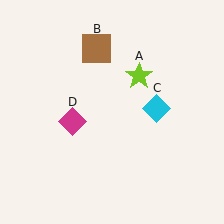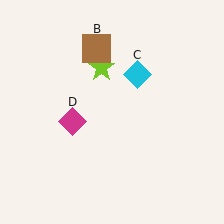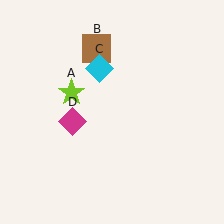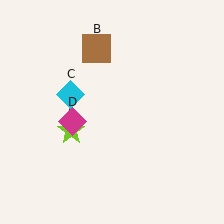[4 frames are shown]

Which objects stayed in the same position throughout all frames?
Brown square (object B) and magenta diamond (object D) remained stationary.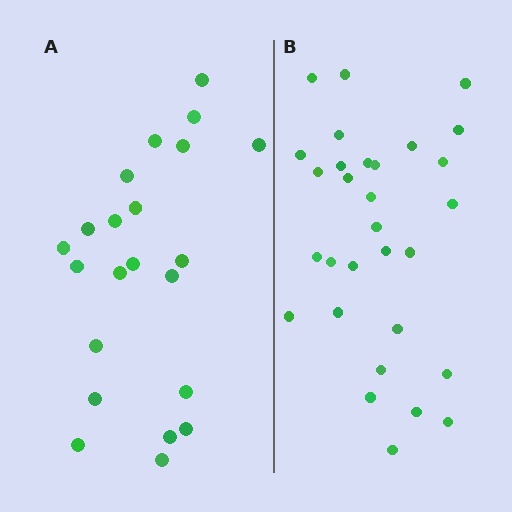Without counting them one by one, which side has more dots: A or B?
Region B (the right region) has more dots.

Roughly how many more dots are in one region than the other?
Region B has roughly 8 or so more dots than region A.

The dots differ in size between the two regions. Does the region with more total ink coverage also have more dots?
No. Region A has more total ink coverage because its dots are larger, but region B actually contains more individual dots. Total area can be misleading — the number of items is what matters here.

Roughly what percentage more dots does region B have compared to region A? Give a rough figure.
About 35% more.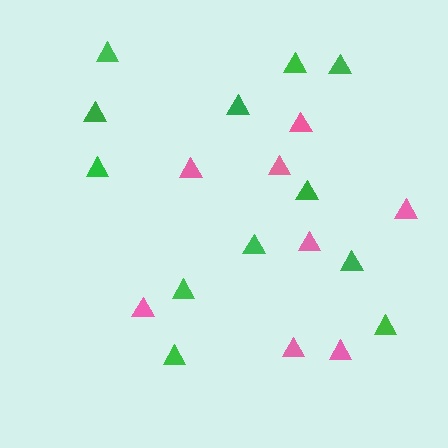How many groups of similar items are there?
There are 2 groups: one group of green triangles (12) and one group of pink triangles (8).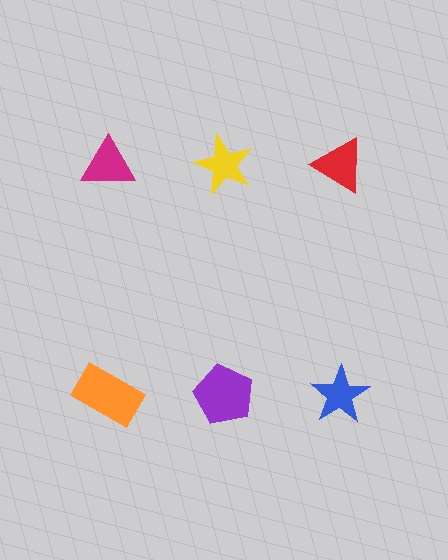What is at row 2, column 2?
A purple pentagon.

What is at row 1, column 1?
A magenta triangle.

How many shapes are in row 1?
3 shapes.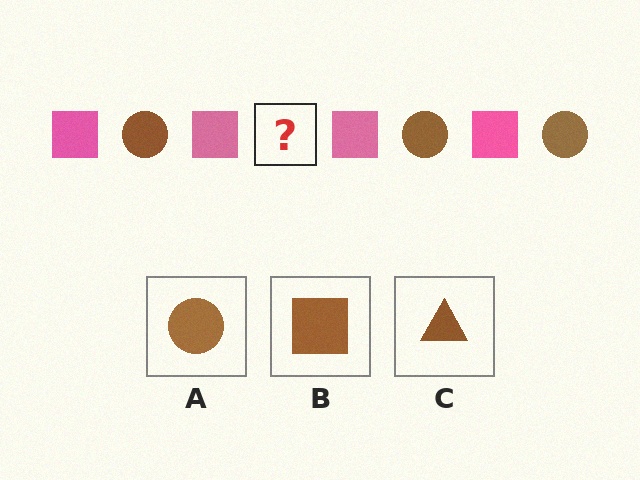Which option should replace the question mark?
Option A.